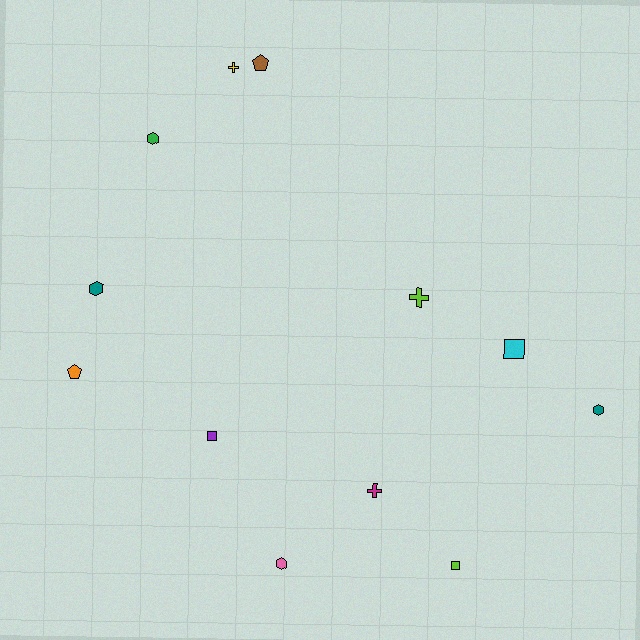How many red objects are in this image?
There are no red objects.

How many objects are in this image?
There are 12 objects.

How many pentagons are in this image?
There are 2 pentagons.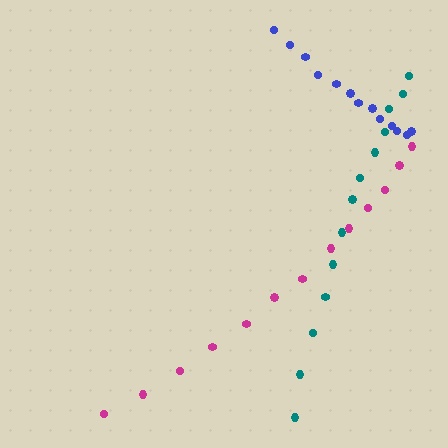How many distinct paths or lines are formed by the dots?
There are 3 distinct paths.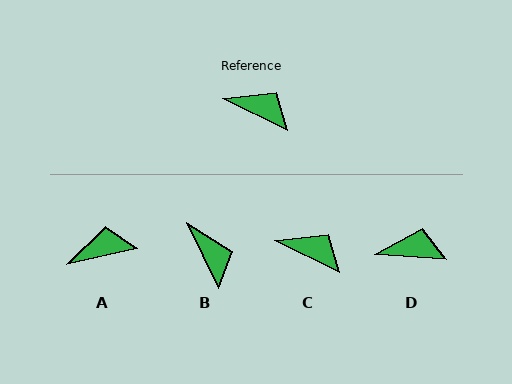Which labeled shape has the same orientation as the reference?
C.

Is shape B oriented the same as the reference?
No, it is off by about 38 degrees.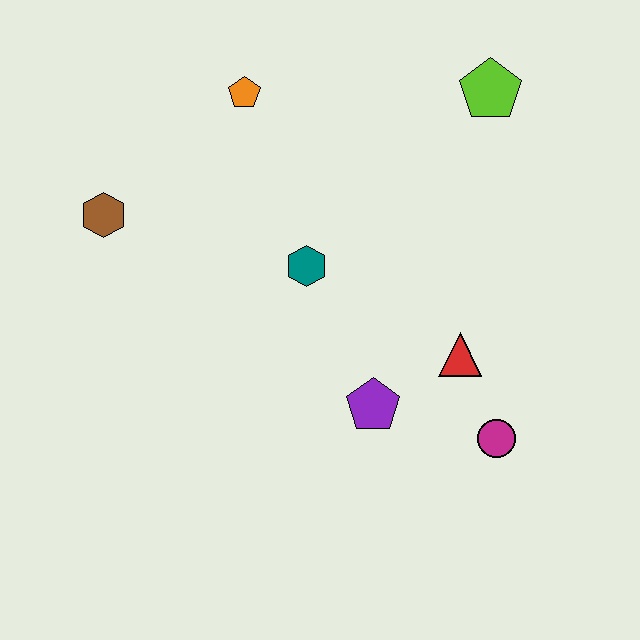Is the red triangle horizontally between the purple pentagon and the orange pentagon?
No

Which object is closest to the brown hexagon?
The orange pentagon is closest to the brown hexagon.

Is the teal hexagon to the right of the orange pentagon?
Yes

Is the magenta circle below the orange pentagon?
Yes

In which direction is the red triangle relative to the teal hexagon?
The red triangle is to the right of the teal hexagon.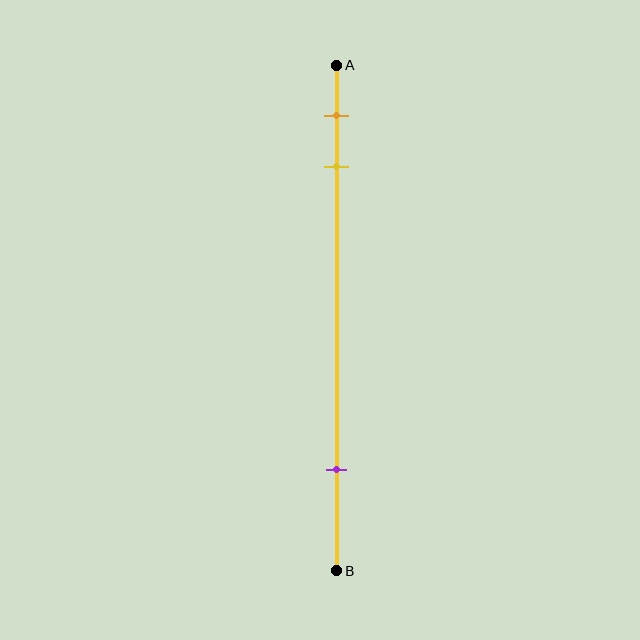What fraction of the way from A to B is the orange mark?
The orange mark is approximately 10% (0.1) of the way from A to B.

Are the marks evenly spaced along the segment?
No, the marks are not evenly spaced.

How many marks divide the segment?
There are 3 marks dividing the segment.